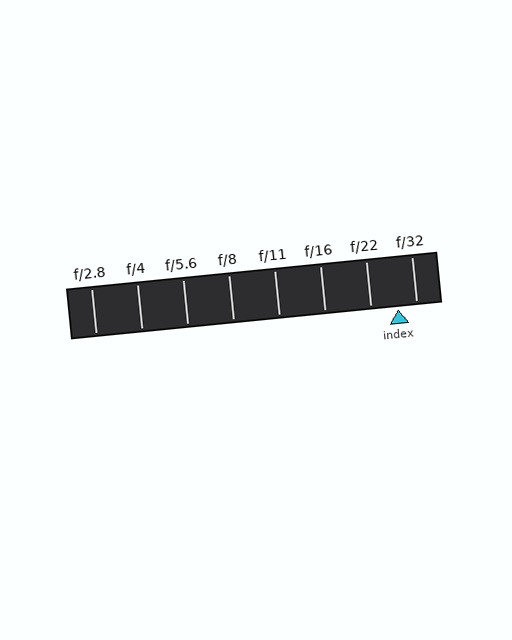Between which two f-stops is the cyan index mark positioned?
The index mark is between f/22 and f/32.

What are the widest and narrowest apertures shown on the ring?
The widest aperture shown is f/2.8 and the narrowest is f/32.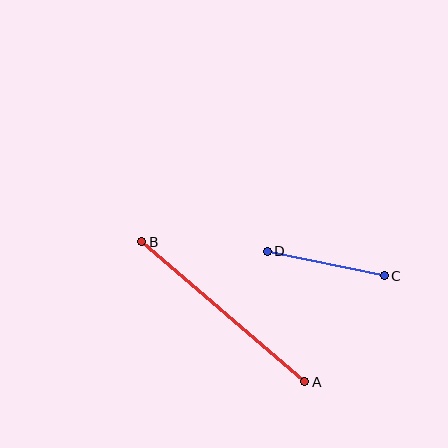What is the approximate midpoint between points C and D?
The midpoint is at approximately (326, 264) pixels.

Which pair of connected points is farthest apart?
Points A and B are farthest apart.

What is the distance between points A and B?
The distance is approximately 215 pixels.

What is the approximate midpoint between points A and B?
The midpoint is at approximately (223, 312) pixels.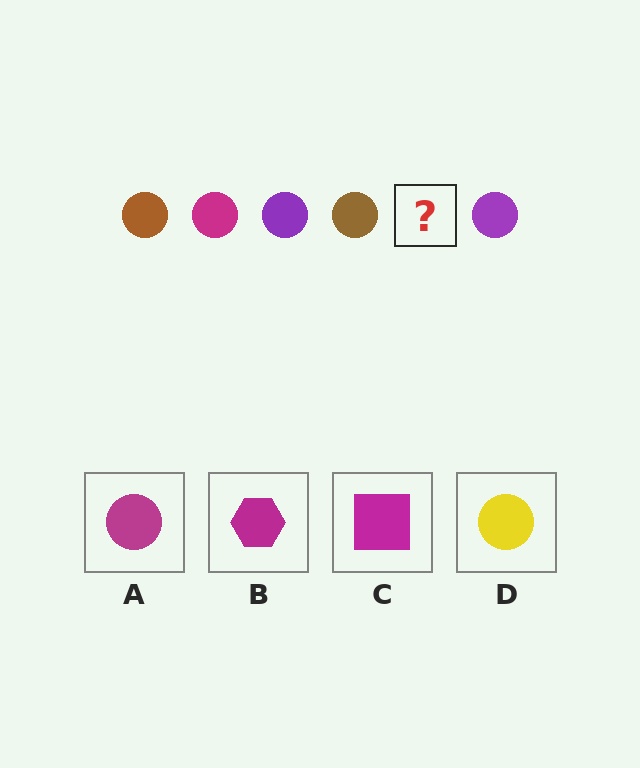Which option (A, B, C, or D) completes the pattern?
A.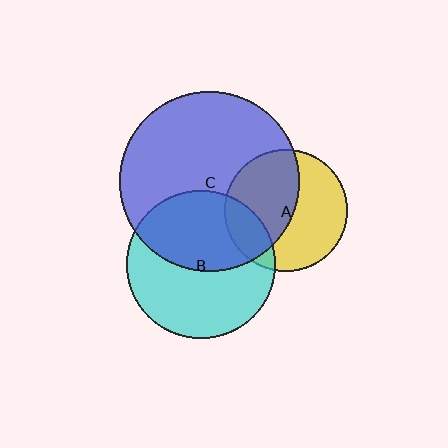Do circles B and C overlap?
Yes.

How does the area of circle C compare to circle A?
Approximately 2.2 times.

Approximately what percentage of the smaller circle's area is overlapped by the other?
Approximately 45%.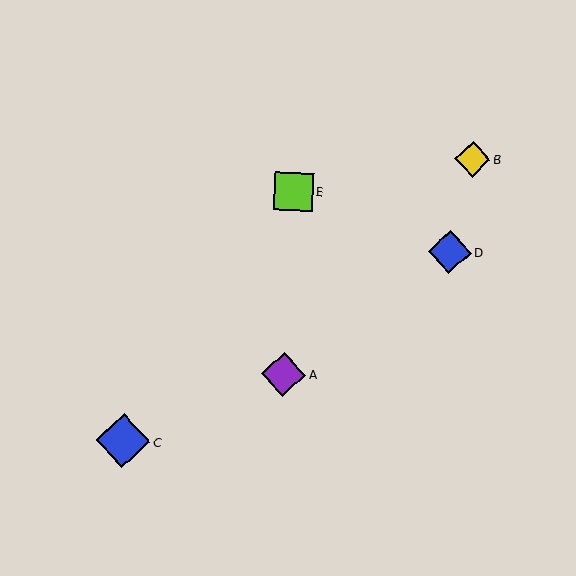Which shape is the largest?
The blue diamond (labeled C) is the largest.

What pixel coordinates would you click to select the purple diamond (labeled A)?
Click at (283, 374) to select the purple diamond A.